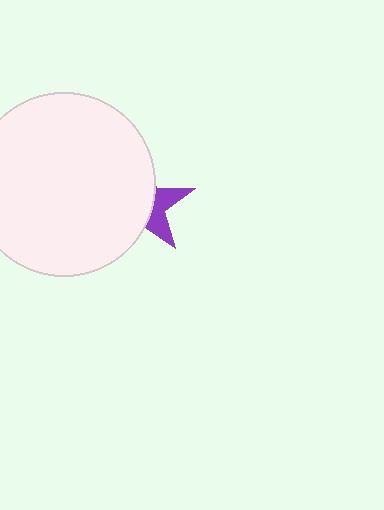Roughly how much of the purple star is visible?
A small part of it is visible (roughly 33%).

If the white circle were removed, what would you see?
You would see the complete purple star.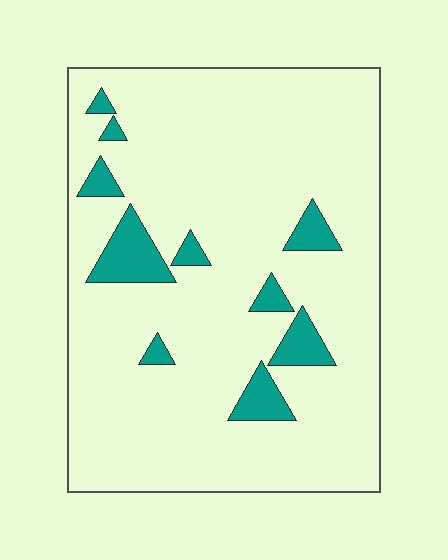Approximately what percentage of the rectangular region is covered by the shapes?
Approximately 10%.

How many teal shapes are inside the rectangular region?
10.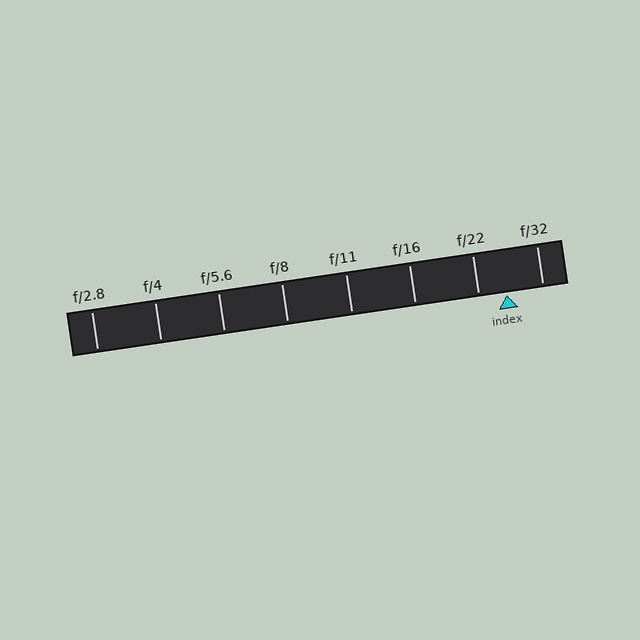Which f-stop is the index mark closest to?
The index mark is closest to f/22.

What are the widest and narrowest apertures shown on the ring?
The widest aperture shown is f/2.8 and the narrowest is f/32.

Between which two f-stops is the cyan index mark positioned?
The index mark is between f/22 and f/32.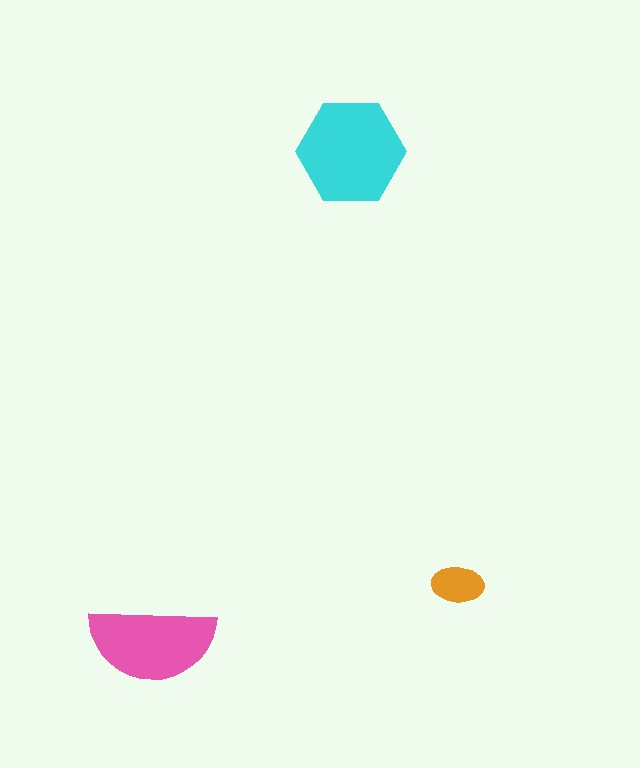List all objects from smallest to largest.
The orange ellipse, the pink semicircle, the cyan hexagon.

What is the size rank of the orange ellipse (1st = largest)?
3rd.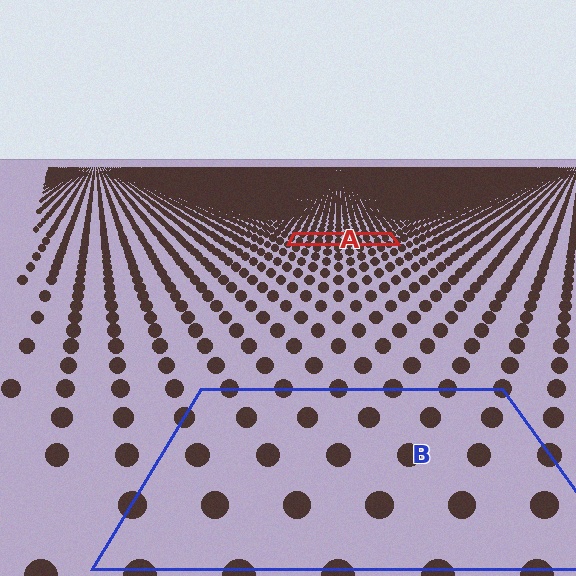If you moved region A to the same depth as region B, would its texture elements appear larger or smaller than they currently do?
They would appear larger. At a closer depth, the same texture elements are projected at a bigger on-screen size.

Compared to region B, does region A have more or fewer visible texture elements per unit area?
Region A has more texture elements per unit area — they are packed more densely because it is farther away.